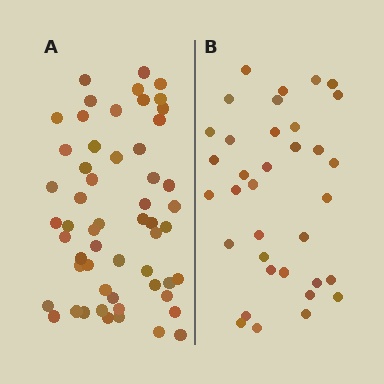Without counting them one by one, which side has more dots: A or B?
Region A (the left region) has more dots.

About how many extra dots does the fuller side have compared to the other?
Region A has approximately 20 more dots than region B.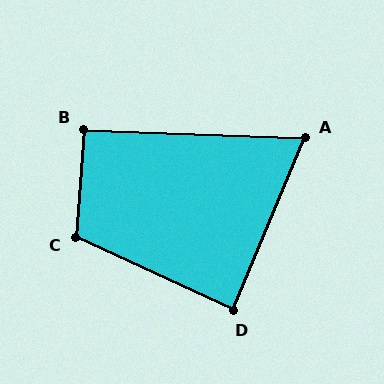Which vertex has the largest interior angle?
C, at approximately 110 degrees.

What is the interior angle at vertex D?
Approximately 88 degrees (approximately right).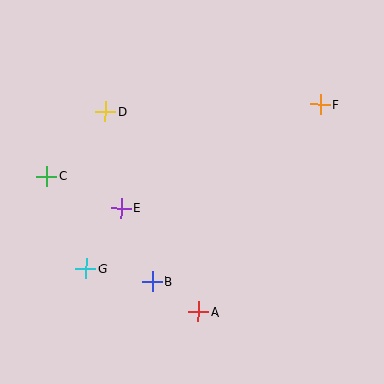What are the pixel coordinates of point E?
Point E is at (121, 208).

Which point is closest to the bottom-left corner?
Point G is closest to the bottom-left corner.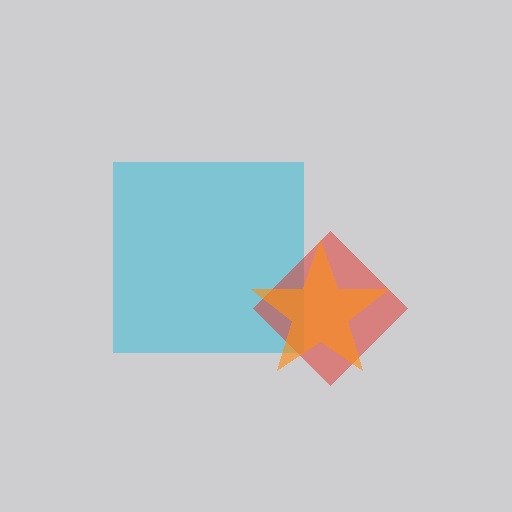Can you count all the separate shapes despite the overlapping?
Yes, there are 3 separate shapes.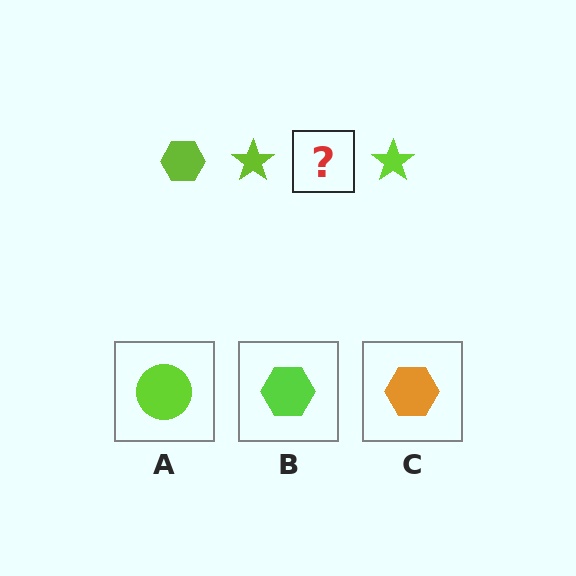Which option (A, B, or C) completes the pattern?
B.